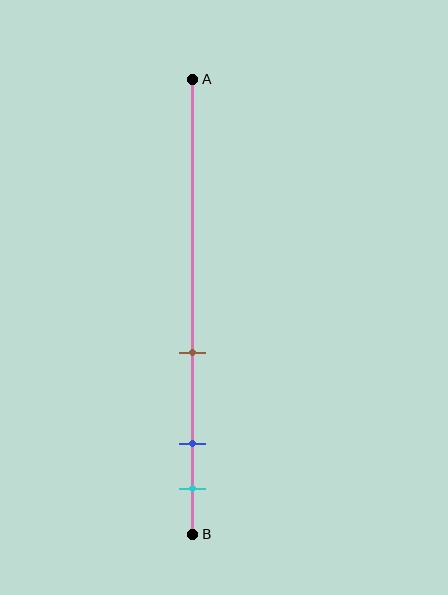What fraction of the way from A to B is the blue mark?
The blue mark is approximately 80% (0.8) of the way from A to B.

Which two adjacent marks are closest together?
The blue and cyan marks are the closest adjacent pair.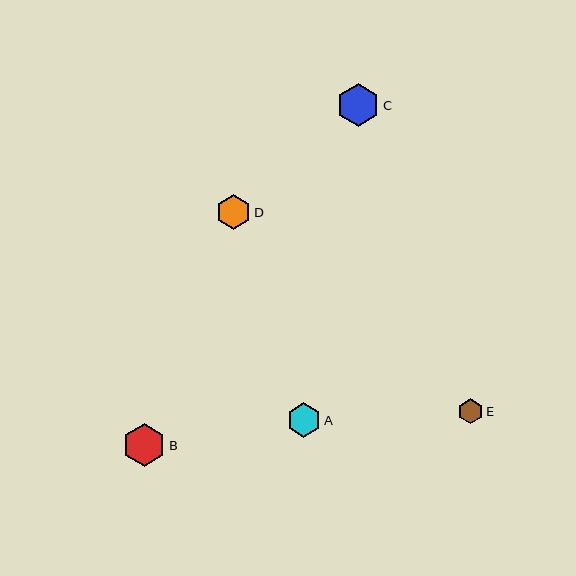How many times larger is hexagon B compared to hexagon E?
Hexagon B is approximately 1.7 times the size of hexagon E.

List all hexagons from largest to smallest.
From largest to smallest: C, B, D, A, E.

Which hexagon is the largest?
Hexagon C is the largest with a size of approximately 43 pixels.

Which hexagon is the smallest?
Hexagon E is the smallest with a size of approximately 25 pixels.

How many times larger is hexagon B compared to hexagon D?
Hexagon B is approximately 1.2 times the size of hexagon D.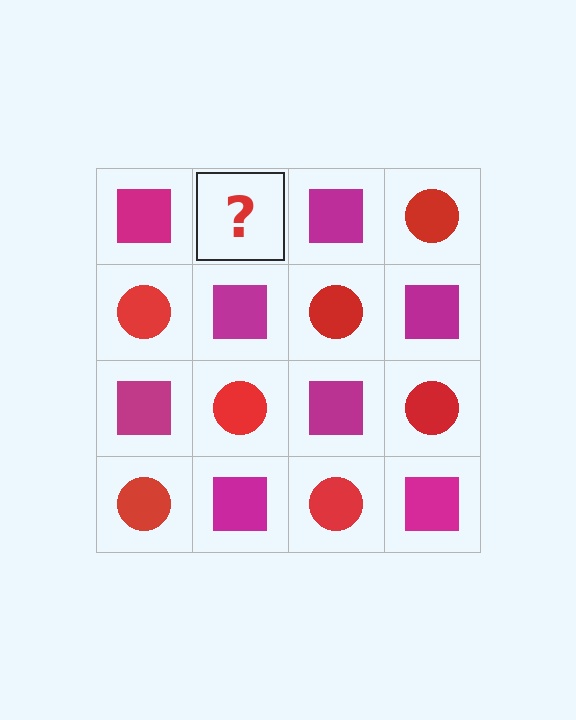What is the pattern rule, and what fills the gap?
The rule is that it alternates magenta square and red circle in a checkerboard pattern. The gap should be filled with a red circle.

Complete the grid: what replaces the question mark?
The question mark should be replaced with a red circle.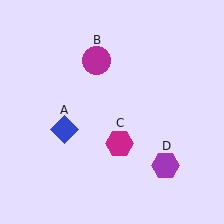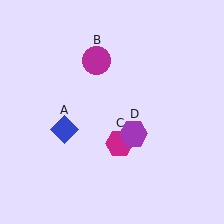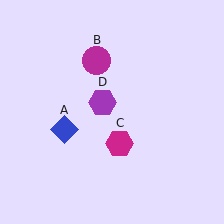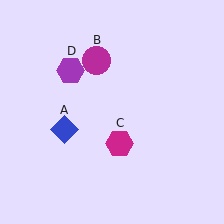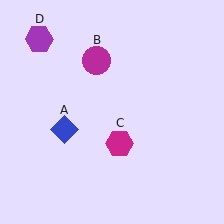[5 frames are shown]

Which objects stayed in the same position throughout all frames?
Blue diamond (object A) and magenta circle (object B) and magenta hexagon (object C) remained stationary.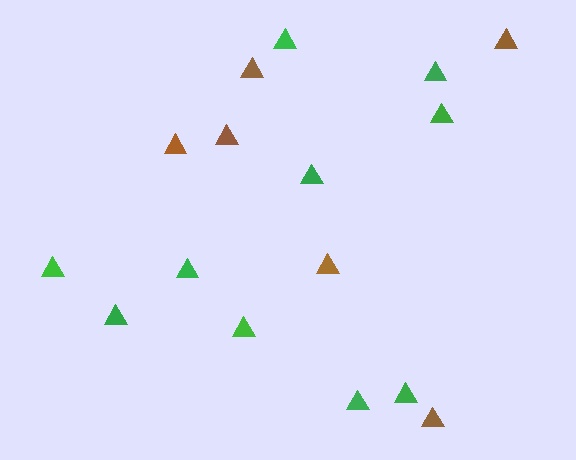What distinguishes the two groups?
There are 2 groups: one group of brown triangles (6) and one group of green triangles (10).